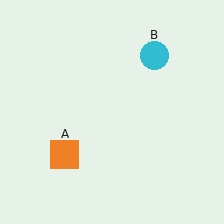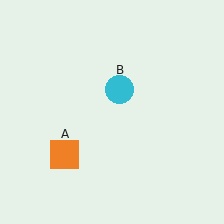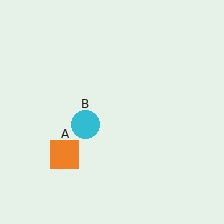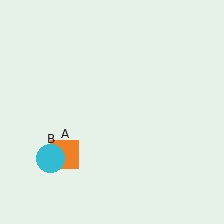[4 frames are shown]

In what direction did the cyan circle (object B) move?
The cyan circle (object B) moved down and to the left.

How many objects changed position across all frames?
1 object changed position: cyan circle (object B).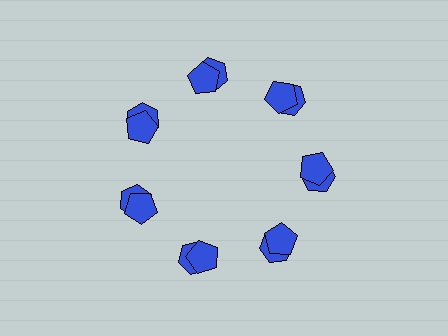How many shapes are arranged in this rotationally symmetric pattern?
There are 14 shapes, arranged in 7 groups of 2.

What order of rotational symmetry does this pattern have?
This pattern has 7-fold rotational symmetry.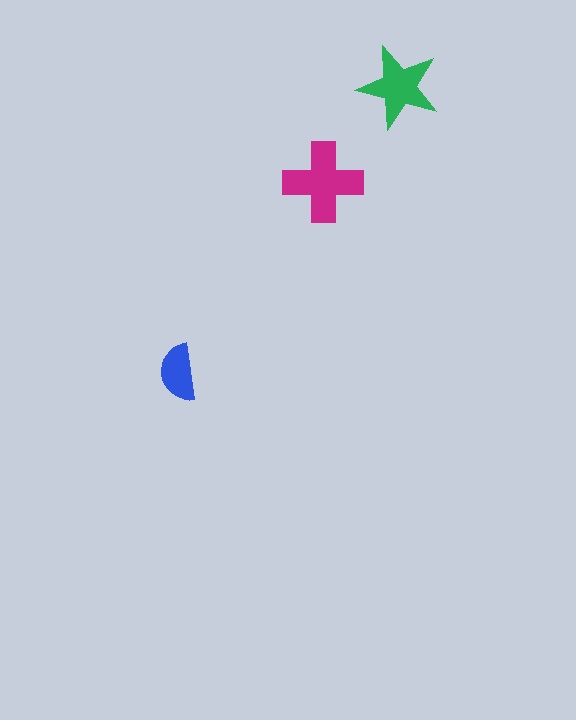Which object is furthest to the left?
The blue semicircle is leftmost.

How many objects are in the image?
There are 3 objects in the image.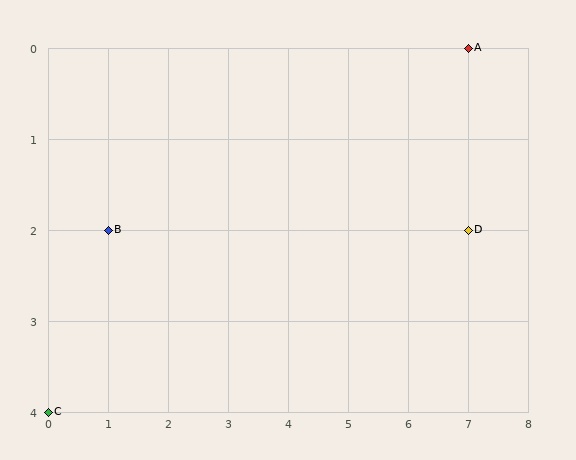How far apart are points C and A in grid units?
Points C and A are 7 columns and 4 rows apart (about 8.1 grid units diagonally).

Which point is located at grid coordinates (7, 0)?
Point A is at (7, 0).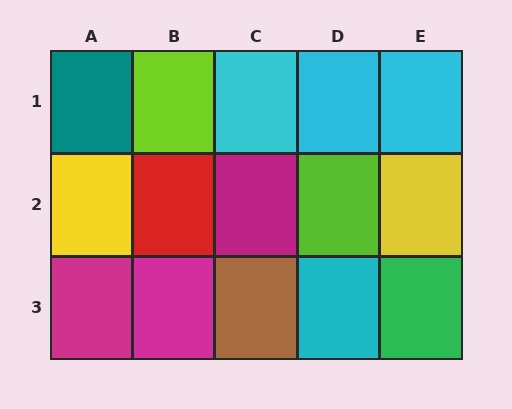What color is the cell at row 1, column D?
Cyan.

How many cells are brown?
1 cell is brown.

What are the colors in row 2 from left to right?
Yellow, red, magenta, lime, yellow.